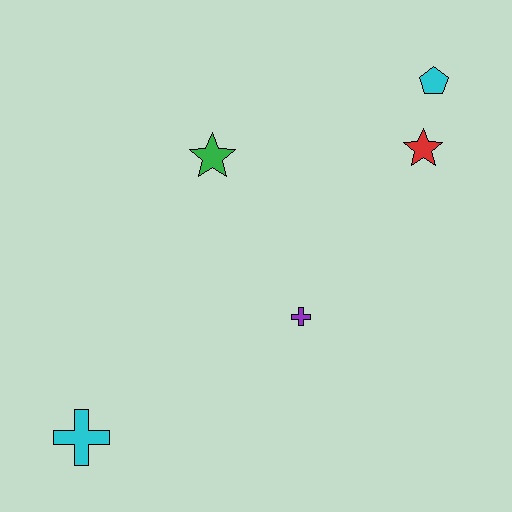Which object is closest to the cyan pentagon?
The red star is closest to the cyan pentagon.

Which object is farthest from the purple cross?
The cyan pentagon is farthest from the purple cross.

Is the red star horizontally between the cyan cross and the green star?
No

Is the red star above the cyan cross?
Yes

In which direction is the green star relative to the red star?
The green star is to the left of the red star.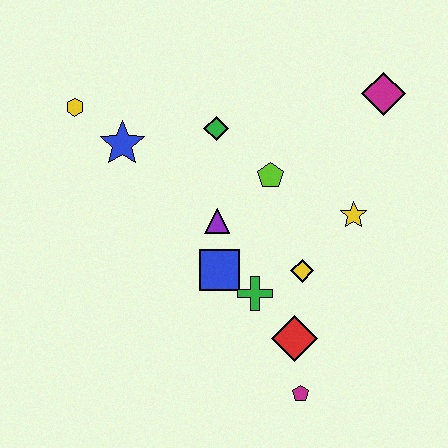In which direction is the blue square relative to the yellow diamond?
The blue square is to the left of the yellow diamond.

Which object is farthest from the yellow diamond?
The yellow hexagon is farthest from the yellow diamond.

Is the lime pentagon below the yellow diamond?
No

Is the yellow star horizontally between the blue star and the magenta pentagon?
No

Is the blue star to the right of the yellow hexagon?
Yes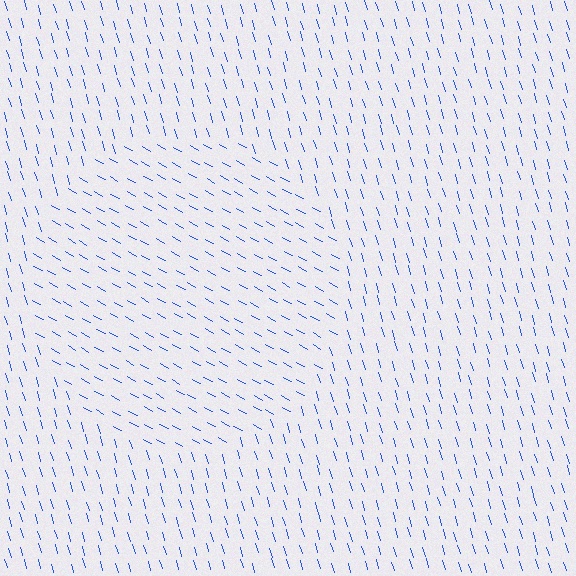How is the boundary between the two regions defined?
The boundary is defined purely by a change in line orientation (approximately 45 degrees difference). All lines are the same color and thickness.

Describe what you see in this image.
The image is filled with small blue line segments. A circle region in the image has lines oriented differently from the surrounding lines, creating a visible texture boundary.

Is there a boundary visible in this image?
Yes, there is a texture boundary formed by a change in line orientation.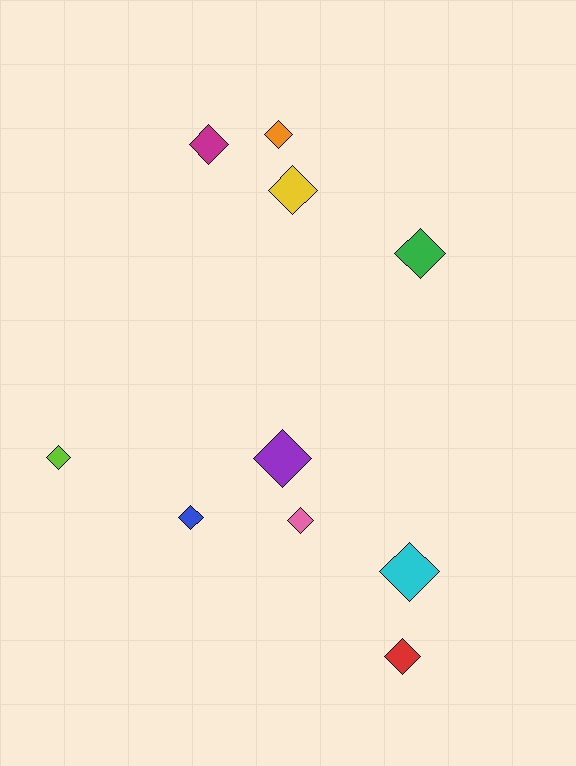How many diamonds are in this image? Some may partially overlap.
There are 10 diamonds.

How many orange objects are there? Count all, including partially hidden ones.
There is 1 orange object.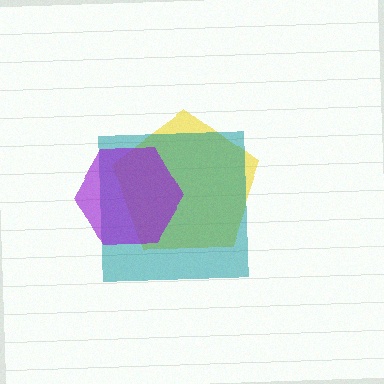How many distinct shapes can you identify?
There are 3 distinct shapes: a yellow pentagon, a teal square, a purple hexagon.